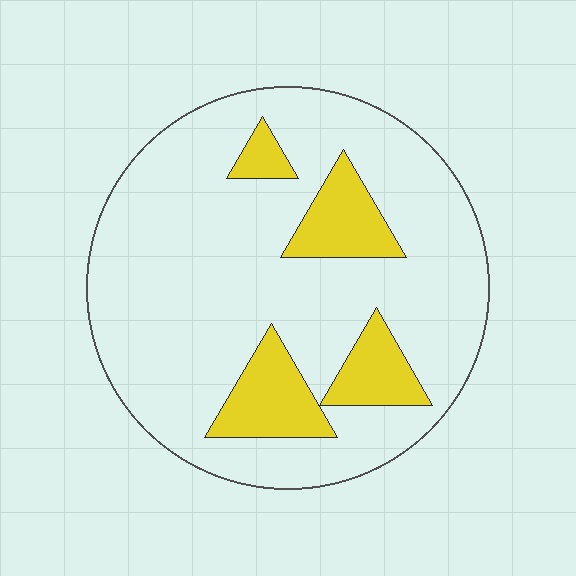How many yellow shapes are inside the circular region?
4.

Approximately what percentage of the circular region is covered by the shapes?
Approximately 20%.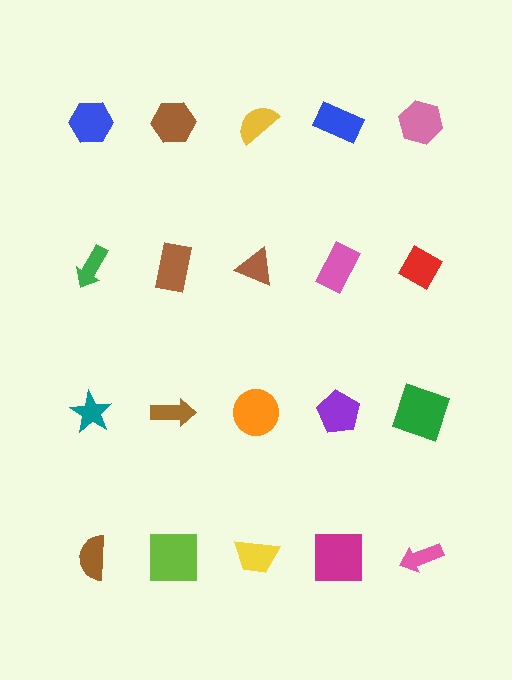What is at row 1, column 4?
A blue rectangle.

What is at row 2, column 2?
A brown rectangle.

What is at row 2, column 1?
A green arrow.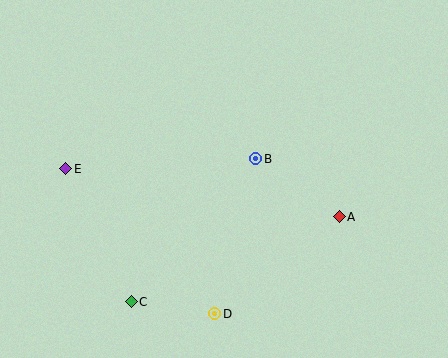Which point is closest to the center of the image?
Point B at (256, 159) is closest to the center.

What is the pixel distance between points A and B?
The distance between A and B is 102 pixels.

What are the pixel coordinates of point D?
Point D is at (215, 314).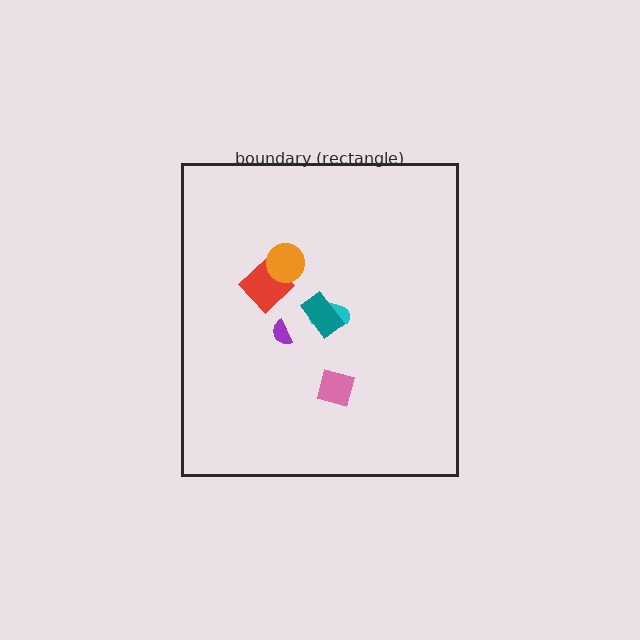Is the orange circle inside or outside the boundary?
Inside.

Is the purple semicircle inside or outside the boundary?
Inside.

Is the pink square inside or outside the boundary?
Inside.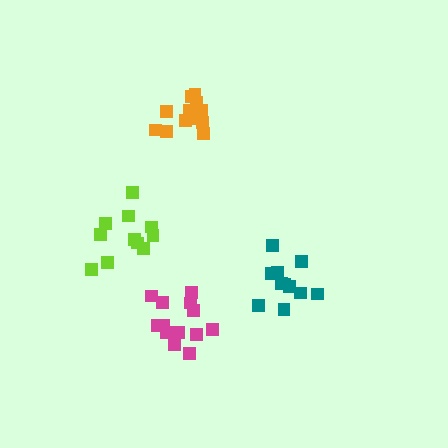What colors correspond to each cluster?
The clusters are colored: orange, teal, lime, magenta.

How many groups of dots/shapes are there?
There are 4 groups.